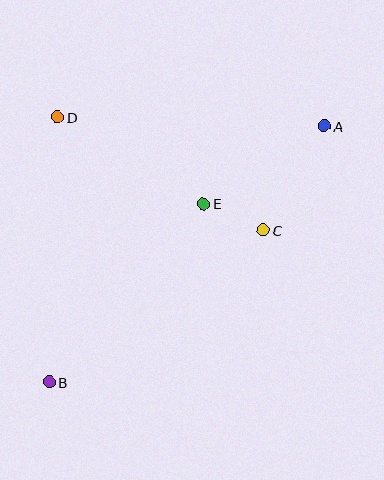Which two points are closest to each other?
Points C and E are closest to each other.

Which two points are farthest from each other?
Points A and B are farthest from each other.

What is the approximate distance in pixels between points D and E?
The distance between D and E is approximately 170 pixels.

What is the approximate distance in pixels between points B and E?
The distance between B and E is approximately 236 pixels.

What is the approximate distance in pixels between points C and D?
The distance between C and D is approximately 235 pixels.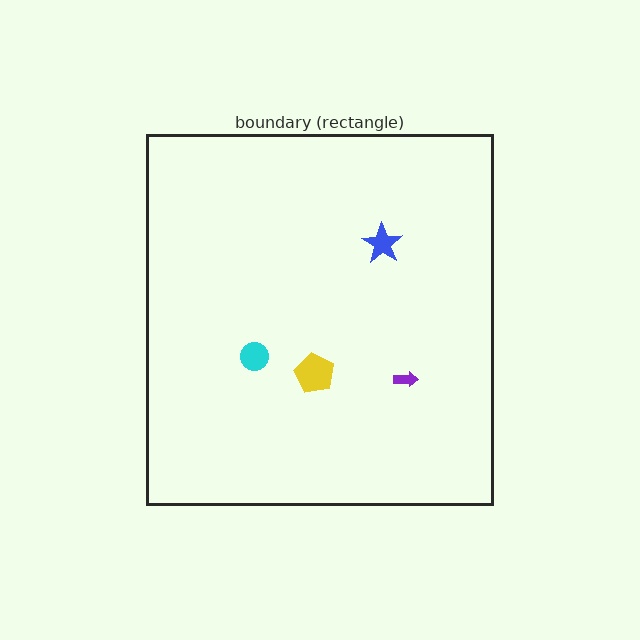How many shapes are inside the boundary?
4 inside, 0 outside.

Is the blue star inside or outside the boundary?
Inside.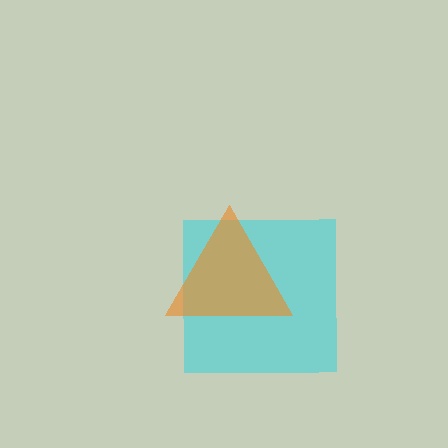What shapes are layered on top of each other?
The layered shapes are: a cyan square, an orange triangle.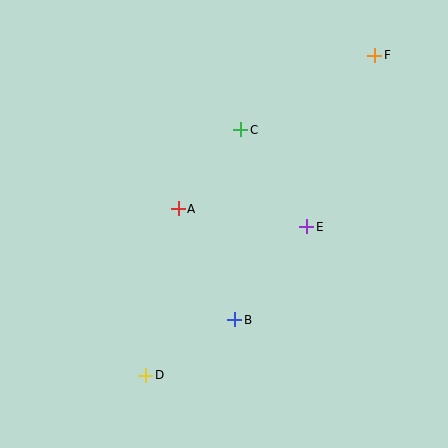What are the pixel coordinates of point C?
Point C is at (241, 130).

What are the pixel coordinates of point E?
Point E is at (307, 227).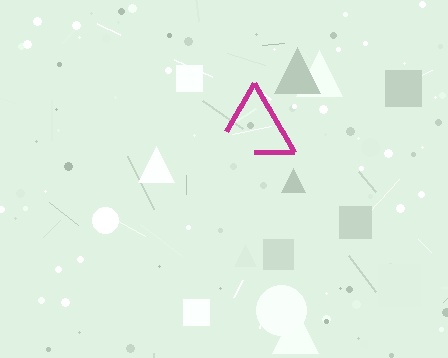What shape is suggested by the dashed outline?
The dashed outline suggests a triangle.